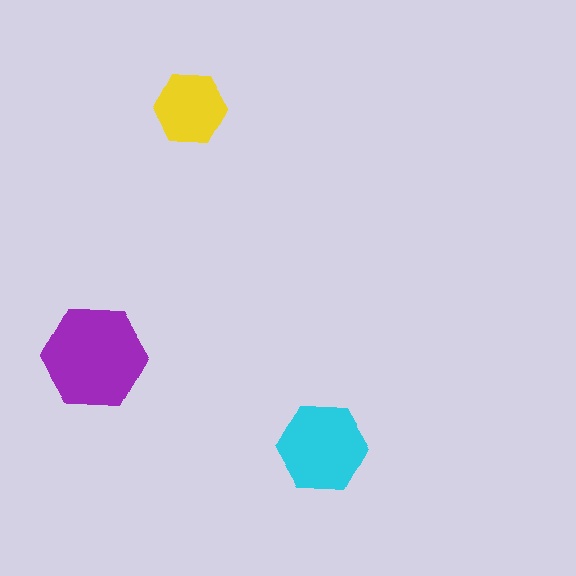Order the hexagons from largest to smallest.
the purple one, the cyan one, the yellow one.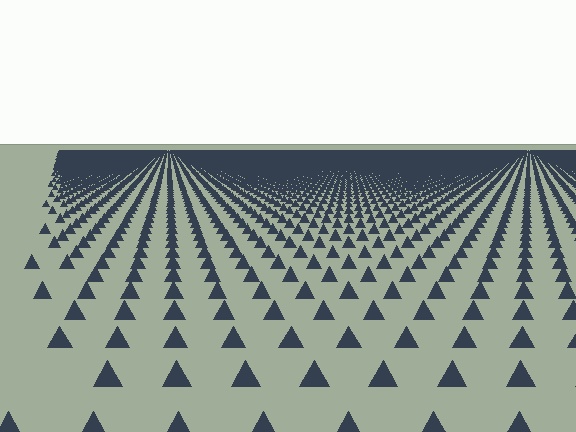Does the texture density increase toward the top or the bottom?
Density increases toward the top.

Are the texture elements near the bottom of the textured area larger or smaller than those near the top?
Larger. Near the bottom, elements are closer to the viewer and appear at a bigger on-screen size.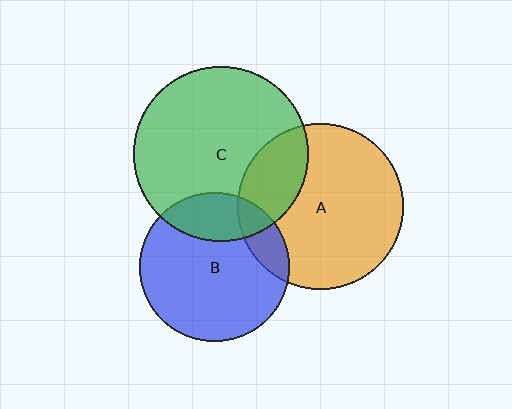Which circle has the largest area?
Circle C (green).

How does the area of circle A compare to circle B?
Approximately 1.2 times.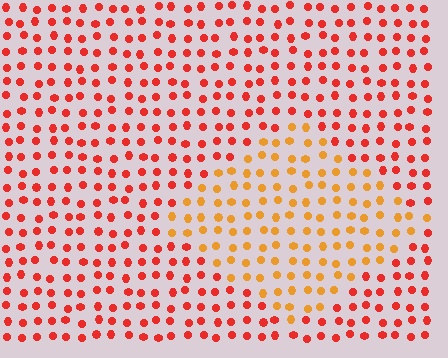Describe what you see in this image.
The image is filled with small red elements in a uniform arrangement. A diamond-shaped region is visible where the elements are tinted to a slightly different hue, forming a subtle color boundary.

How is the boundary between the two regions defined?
The boundary is defined purely by a slight shift in hue (about 35 degrees). Spacing, size, and orientation are identical on both sides.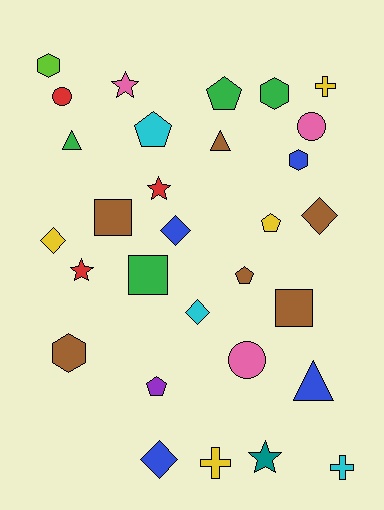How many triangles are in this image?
There are 3 triangles.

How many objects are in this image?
There are 30 objects.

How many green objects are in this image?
There are 4 green objects.